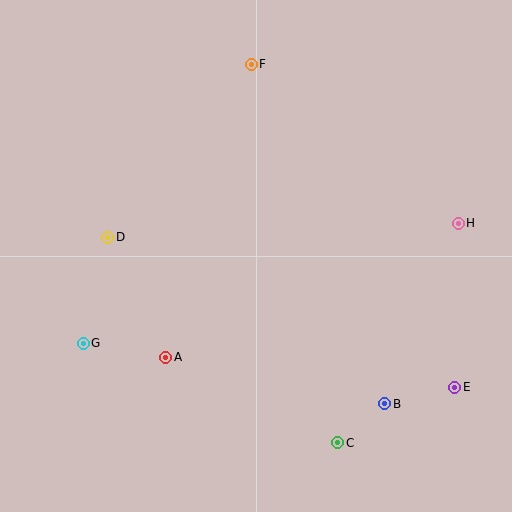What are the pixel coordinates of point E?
Point E is at (455, 387).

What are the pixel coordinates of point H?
Point H is at (458, 223).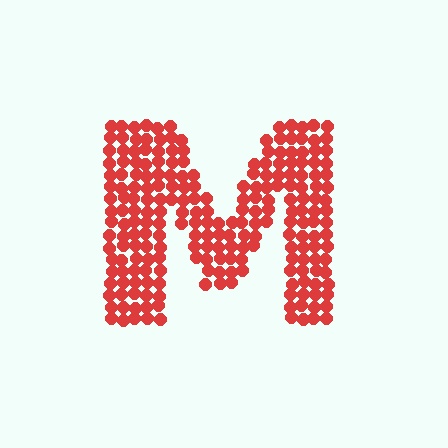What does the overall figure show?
The overall figure shows the letter M.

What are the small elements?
The small elements are circles.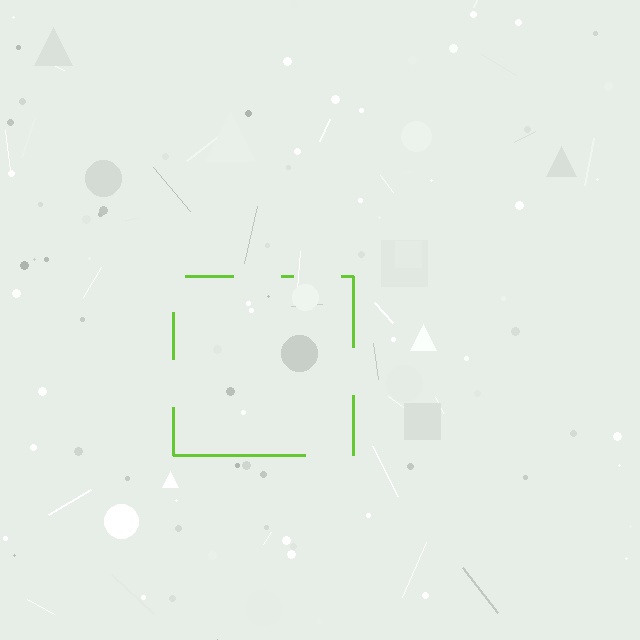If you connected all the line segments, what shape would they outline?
They would outline a square.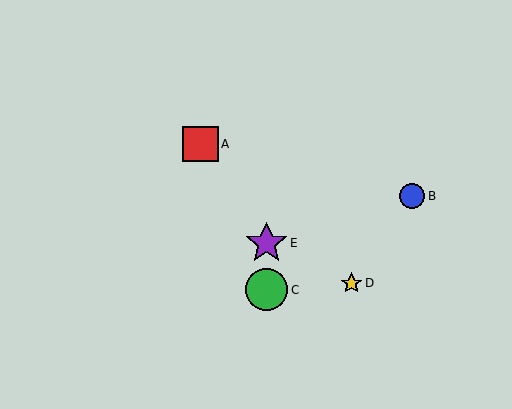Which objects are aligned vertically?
Objects C, E are aligned vertically.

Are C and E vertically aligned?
Yes, both are at x≈266.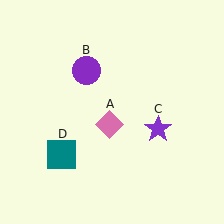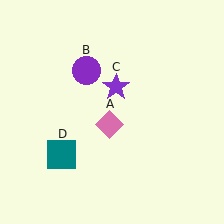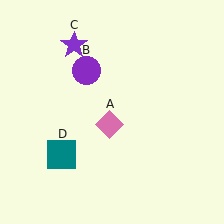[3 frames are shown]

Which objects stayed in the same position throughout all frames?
Pink diamond (object A) and purple circle (object B) and teal square (object D) remained stationary.